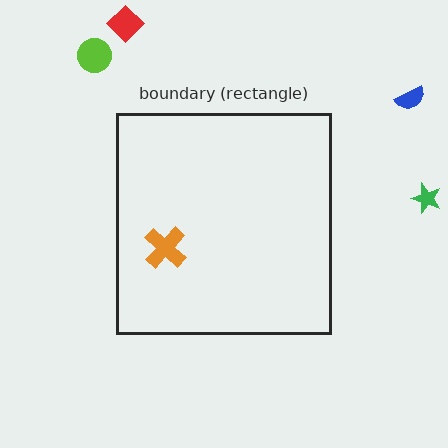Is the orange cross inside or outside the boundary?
Inside.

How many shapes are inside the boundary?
1 inside, 4 outside.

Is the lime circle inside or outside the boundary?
Outside.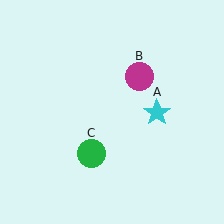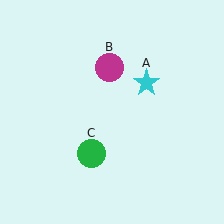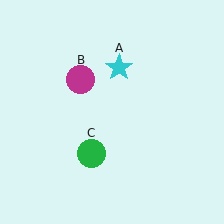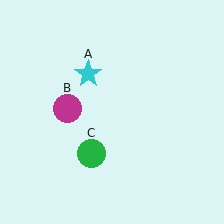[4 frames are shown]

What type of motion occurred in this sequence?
The cyan star (object A), magenta circle (object B) rotated counterclockwise around the center of the scene.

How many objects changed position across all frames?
2 objects changed position: cyan star (object A), magenta circle (object B).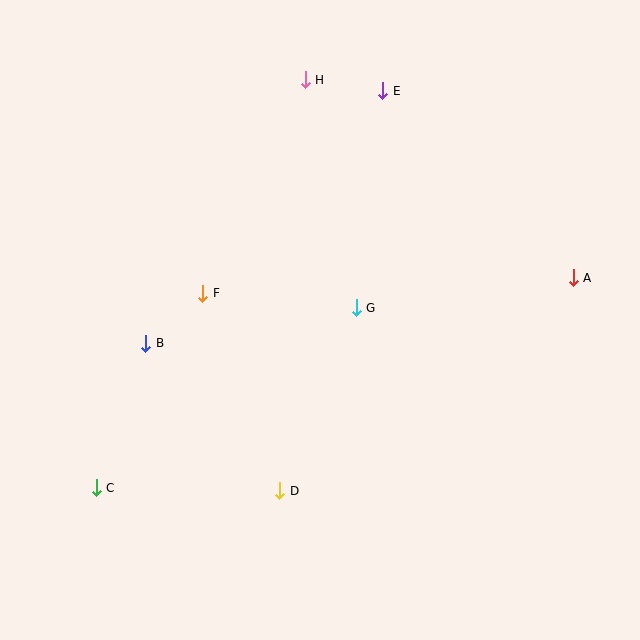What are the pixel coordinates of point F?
Point F is at (203, 293).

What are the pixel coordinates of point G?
Point G is at (356, 308).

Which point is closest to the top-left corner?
Point H is closest to the top-left corner.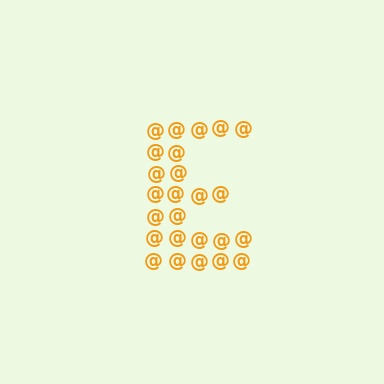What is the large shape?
The large shape is the letter E.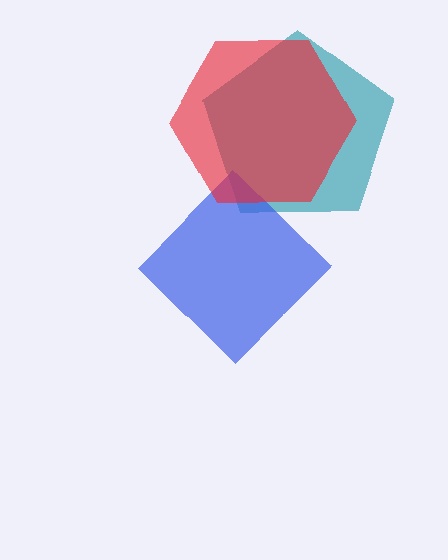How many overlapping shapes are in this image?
There are 3 overlapping shapes in the image.